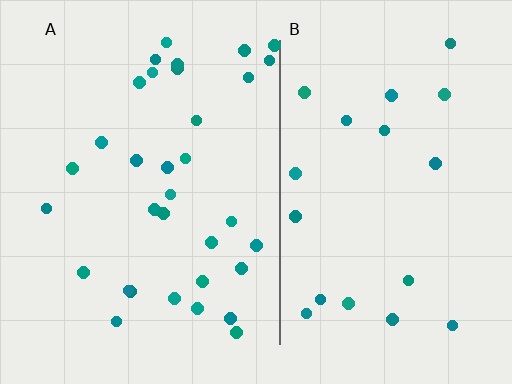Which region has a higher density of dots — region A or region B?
A (the left).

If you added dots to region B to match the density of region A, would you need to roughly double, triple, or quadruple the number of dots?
Approximately double.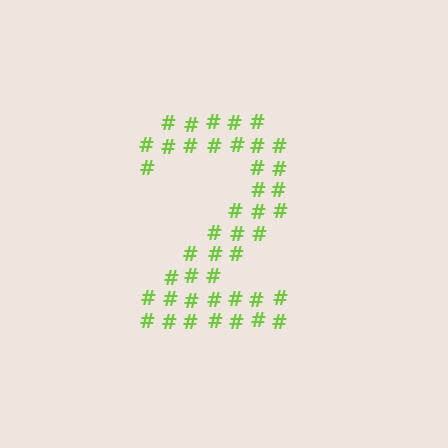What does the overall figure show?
The overall figure shows the digit 2.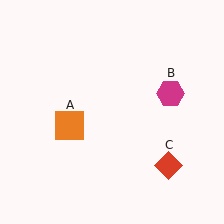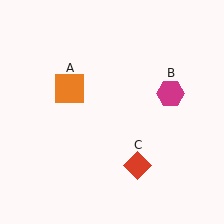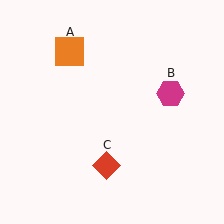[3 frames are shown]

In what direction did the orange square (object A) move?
The orange square (object A) moved up.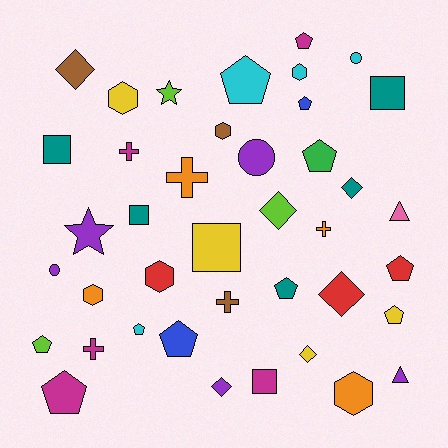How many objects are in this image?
There are 40 objects.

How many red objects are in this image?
There are 3 red objects.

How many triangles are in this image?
There are 2 triangles.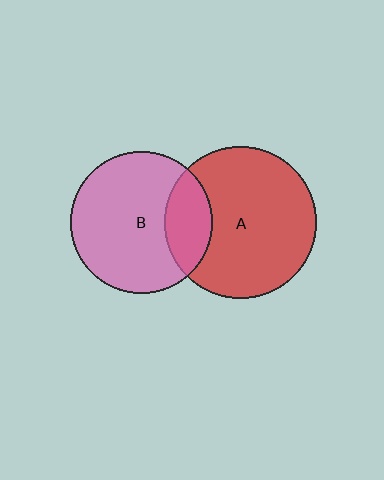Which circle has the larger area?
Circle A (red).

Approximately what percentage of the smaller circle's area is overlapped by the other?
Approximately 25%.